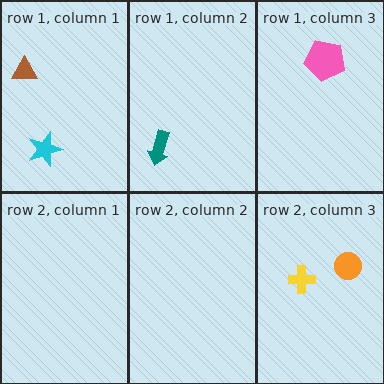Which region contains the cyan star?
The row 1, column 1 region.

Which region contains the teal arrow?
The row 1, column 2 region.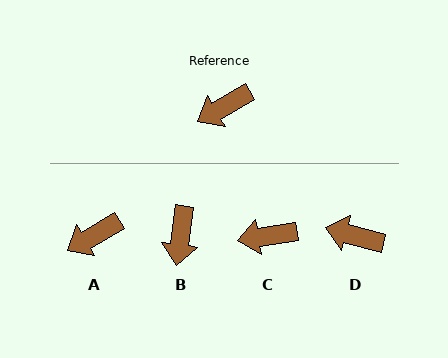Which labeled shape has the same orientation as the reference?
A.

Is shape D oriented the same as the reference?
No, it is off by about 45 degrees.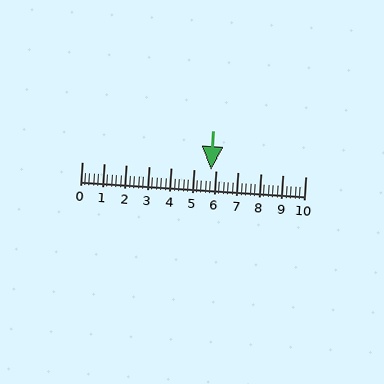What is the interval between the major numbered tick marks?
The major tick marks are spaced 1 units apart.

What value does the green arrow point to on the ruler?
The green arrow points to approximately 5.8.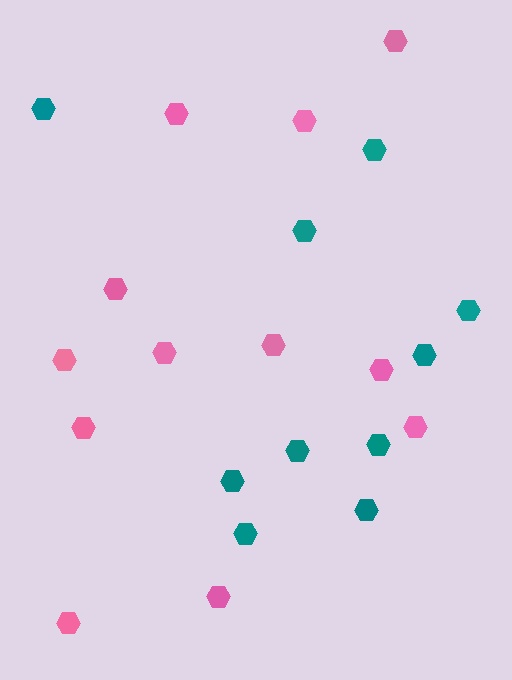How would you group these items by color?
There are 2 groups: one group of teal hexagons (10) and one group of pink hexagons (12).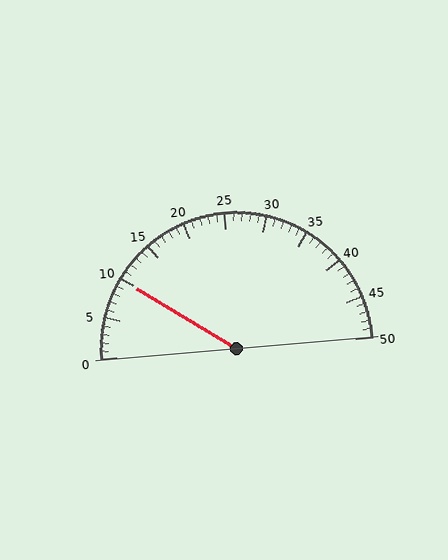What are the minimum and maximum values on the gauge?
The gauge ranges from 0 to 50.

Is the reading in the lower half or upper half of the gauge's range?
The reading is in the lower half of the range (0 to 50).